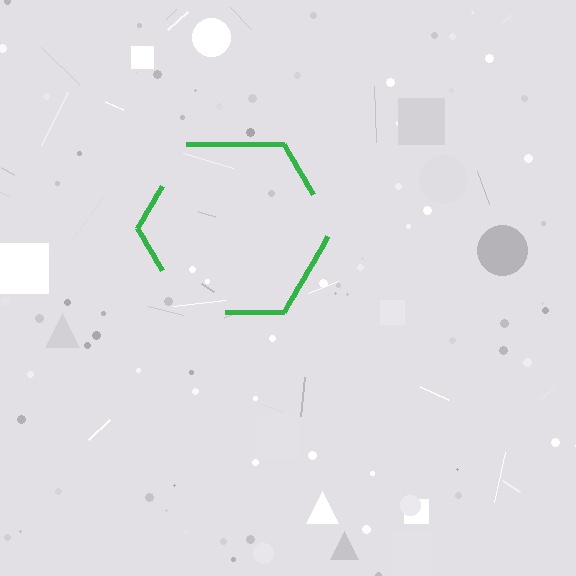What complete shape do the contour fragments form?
The contour fragments form a hexagon.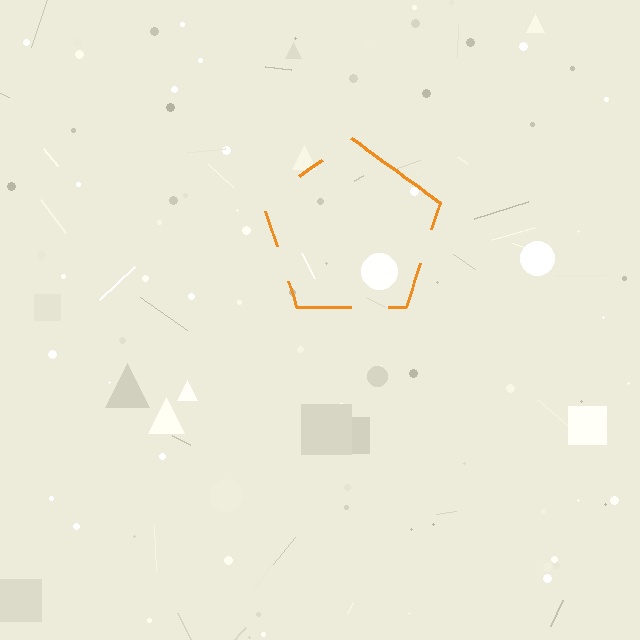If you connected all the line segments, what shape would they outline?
They would outline a pentagon.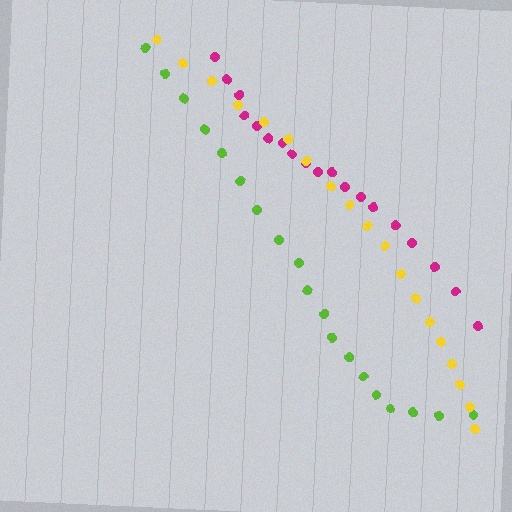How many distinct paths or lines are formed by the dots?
There are 3 distinct paths.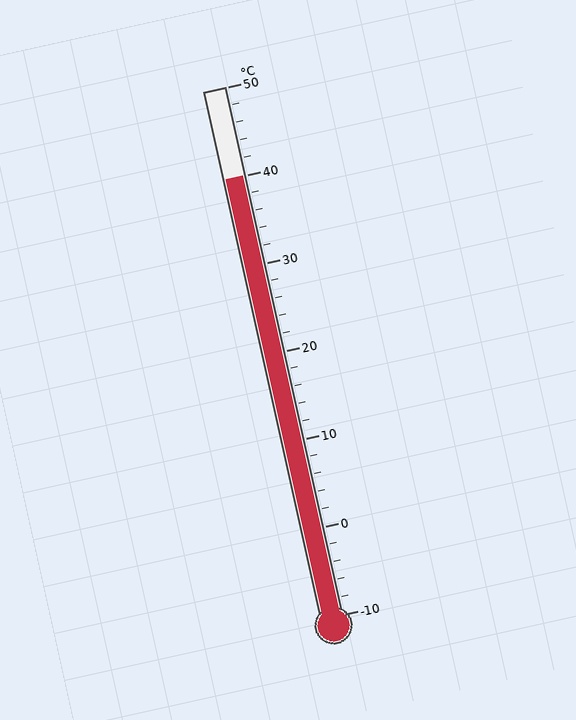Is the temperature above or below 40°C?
The temperature is at 40°C.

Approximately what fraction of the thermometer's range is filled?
The thermometer is filled to approximately 85% of its range.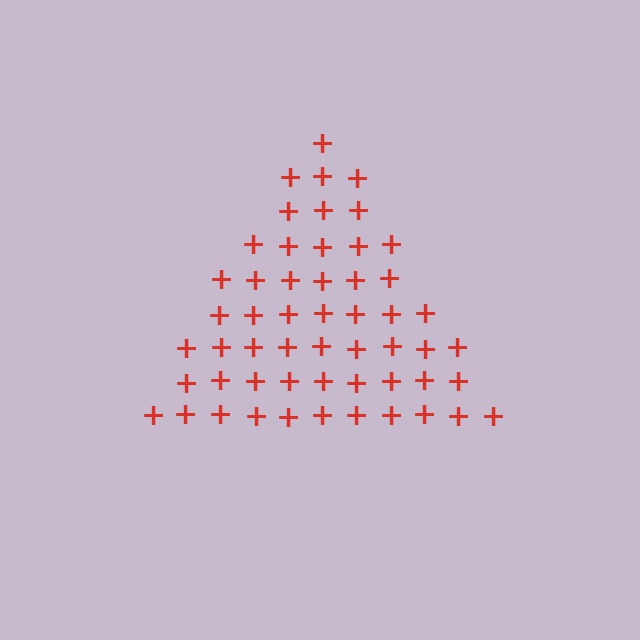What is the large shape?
The large shape is a triangle.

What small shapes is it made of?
It is made of small plus signs.